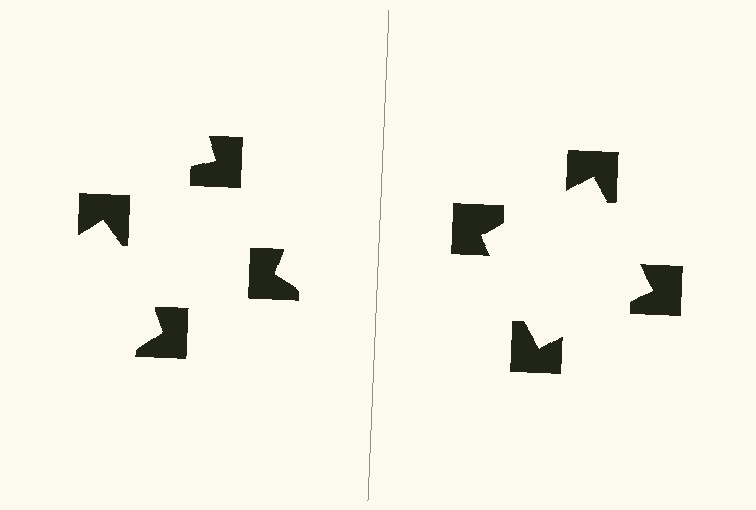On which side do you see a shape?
An illusory square appears on the right side. On the left side the wedge cuts are rotated, so no coherent shape forms.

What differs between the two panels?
The notched squares are positioned identically on both sides; only the wedge orientations differ. On the right they align to a square; on the left they are misaligned.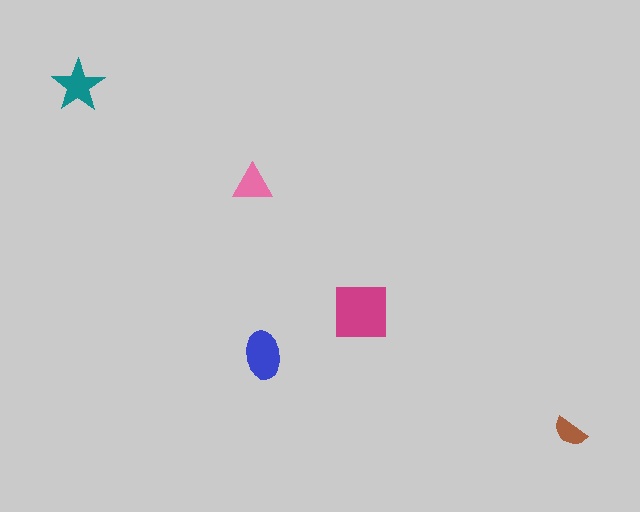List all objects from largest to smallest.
The magenta square, the blue ellipse, the teal star, the pink triangle, the brown semicircle.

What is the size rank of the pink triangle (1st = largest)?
4th.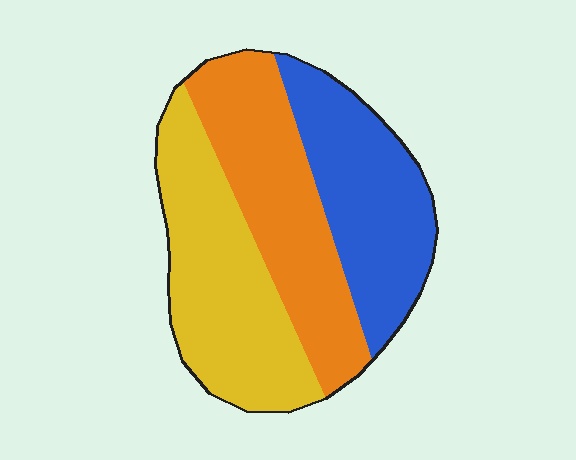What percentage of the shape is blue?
Blue covers 30% of the shape.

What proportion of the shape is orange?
Orange covers roughly 35% of the shape.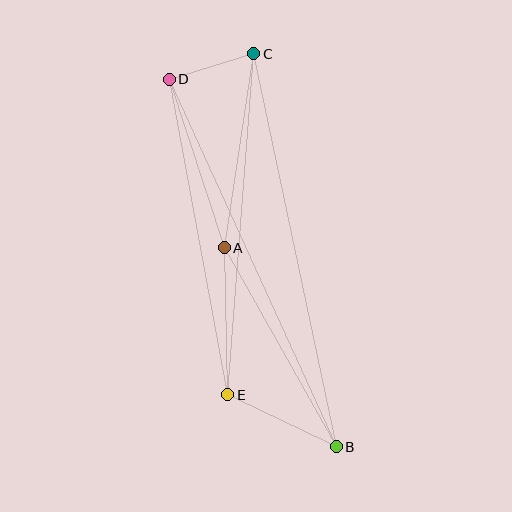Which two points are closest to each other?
Points C and D are closest to each other.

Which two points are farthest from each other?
Points B and D are farthest from each other.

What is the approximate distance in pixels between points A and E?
The distance between A and E is approximately 147 pixels.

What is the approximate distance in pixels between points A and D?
The distance between A and D is approximately 178 pixels.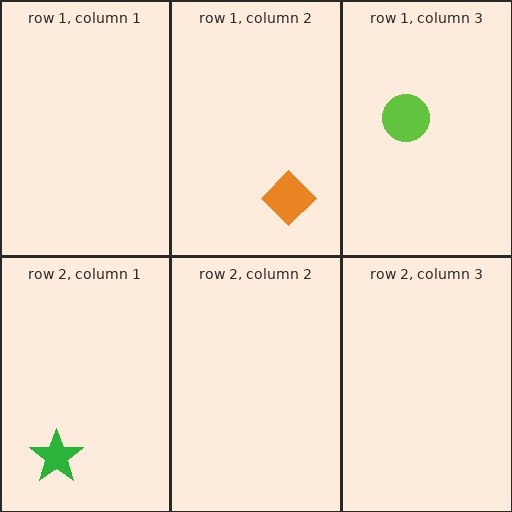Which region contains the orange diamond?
The row 1, column 2 region.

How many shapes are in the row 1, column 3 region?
1.